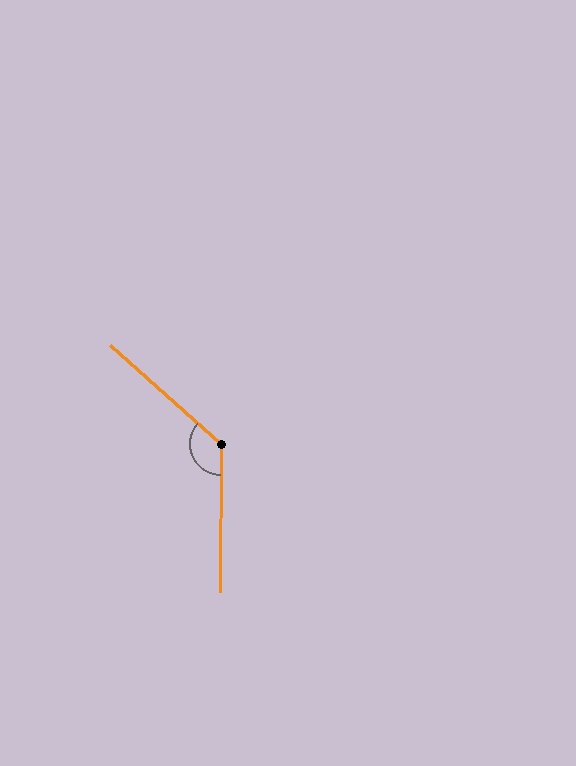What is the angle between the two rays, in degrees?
Approximately 131 degrees.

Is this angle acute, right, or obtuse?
It is obtuse.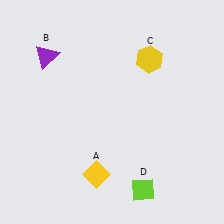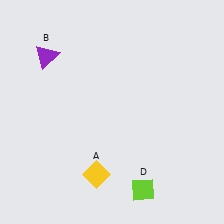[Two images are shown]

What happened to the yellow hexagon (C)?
The yellow hexagon (C) was removed in Image 2. It was in the top-right area of Image 1.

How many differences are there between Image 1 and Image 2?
There is 1 difference between the two images.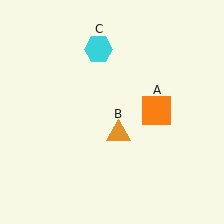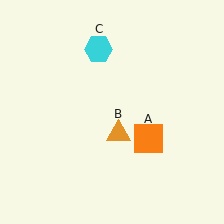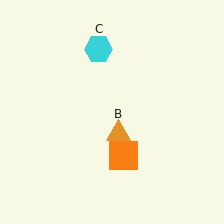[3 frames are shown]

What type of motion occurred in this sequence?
The orange square (object A) rotated clockwise around the center of the scene.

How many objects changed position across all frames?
1 object changed position: orange square (object A).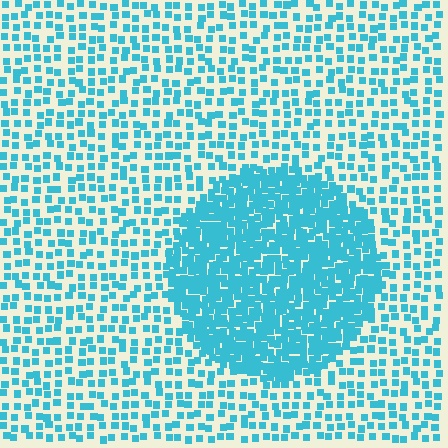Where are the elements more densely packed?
The elements are more densely packed inside the circle boundary.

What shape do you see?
I see a circle.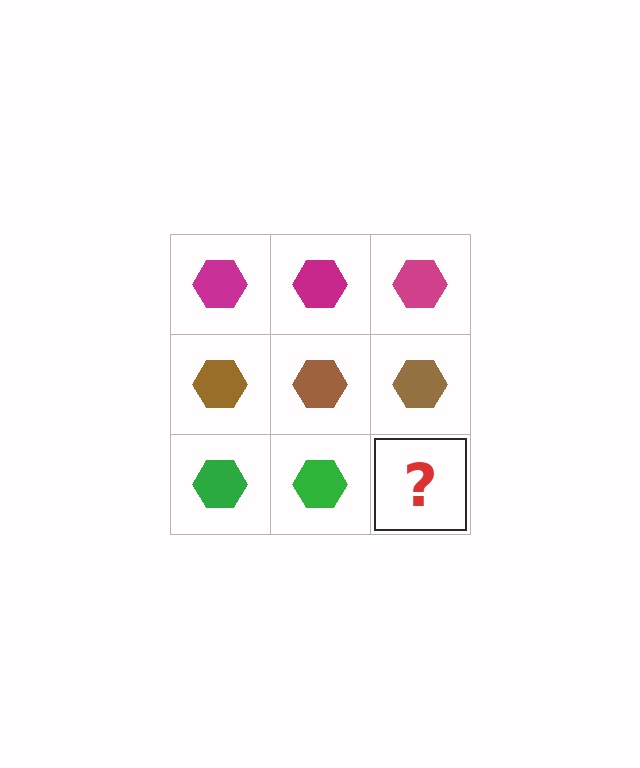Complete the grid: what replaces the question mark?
The question mark should be replaced with a green hexagon.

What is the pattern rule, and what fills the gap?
The rule is that each row has a consistent color. The gap should be filled with a green hexagon.